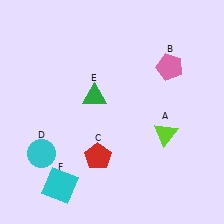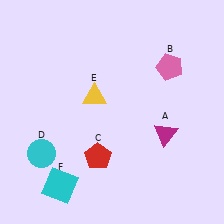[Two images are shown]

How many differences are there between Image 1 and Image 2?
There are 2 differences between the two images.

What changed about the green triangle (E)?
In Image 1, E is green. In Image 2, it changed to yellow.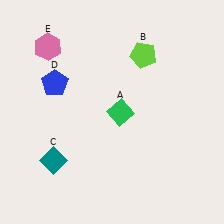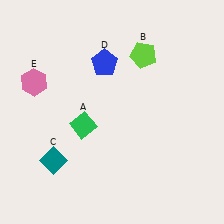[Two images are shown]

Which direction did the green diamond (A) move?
The green diamond (A) moved left.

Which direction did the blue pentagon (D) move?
The blue pentagon (D) moved right.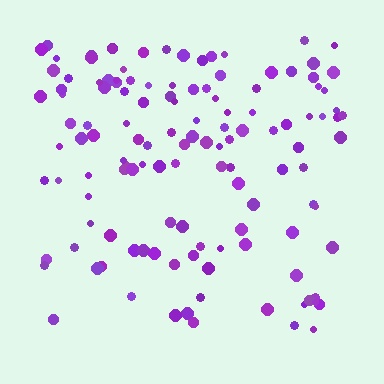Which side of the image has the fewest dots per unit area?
The bottom.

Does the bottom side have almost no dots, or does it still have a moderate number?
Still a moderate number, just noticeably fewer than the top.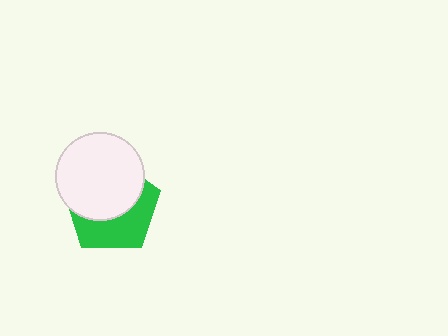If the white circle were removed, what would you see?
You would see the complete green pentagon.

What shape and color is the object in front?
The object in front is a white circle.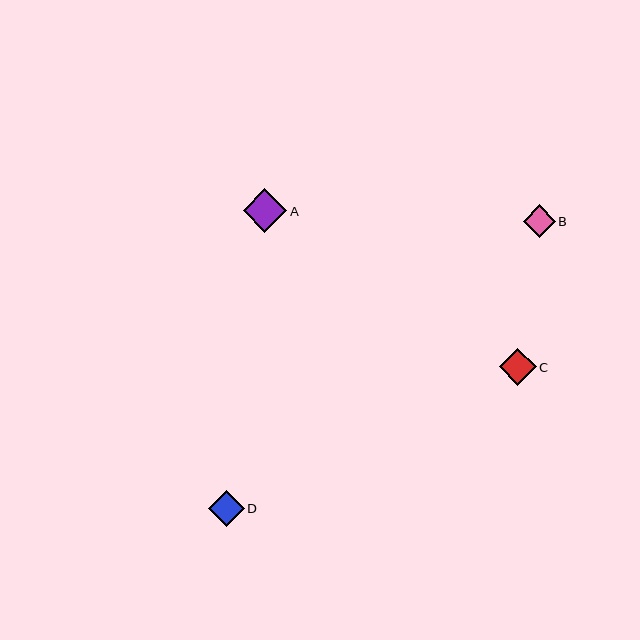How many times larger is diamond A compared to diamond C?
Diamond A is approximately 1.2 times the size of diamond C.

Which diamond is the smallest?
Diamond B is the smallest with a size of approximately 32 pixels.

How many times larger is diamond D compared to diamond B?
Diamond D is approximately 1.1 times the size of diamond B.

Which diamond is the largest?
Diamond A is the largest with a size of approximately 44 pixels.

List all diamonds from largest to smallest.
From largest to smallest: A, C, D, B.